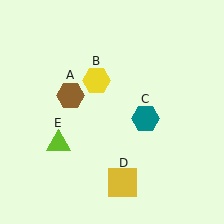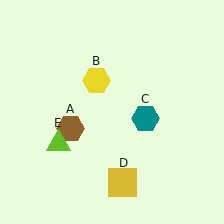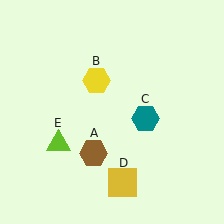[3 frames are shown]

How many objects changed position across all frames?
1 object changed position: brown hexagon (object A).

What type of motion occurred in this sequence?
The brown hexagon (object A) rotated counterclockwise around the center of the scene.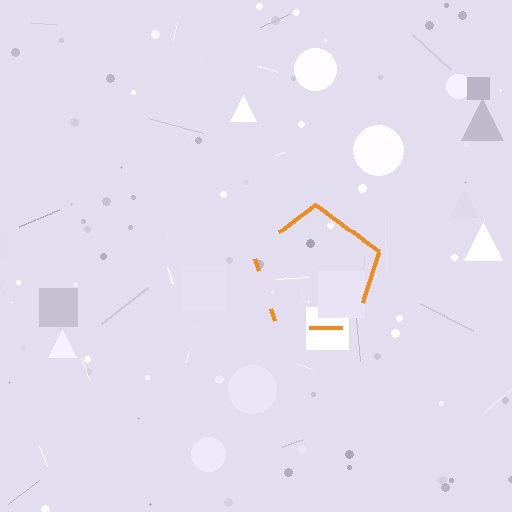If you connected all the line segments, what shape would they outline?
They would outline a pentagon.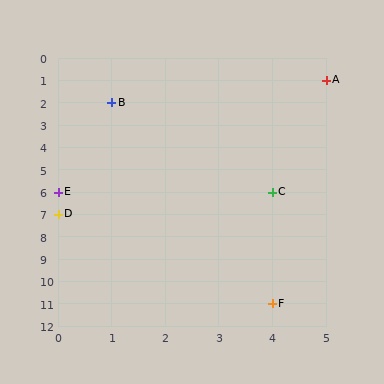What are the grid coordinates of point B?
Point B is at grid coordinates (1, 2).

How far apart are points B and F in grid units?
Points B and F are 3 columns and 9 rows apart (about 9.5 grid units diagonally).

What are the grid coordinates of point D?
Point D is at grid coordinates (0, 7).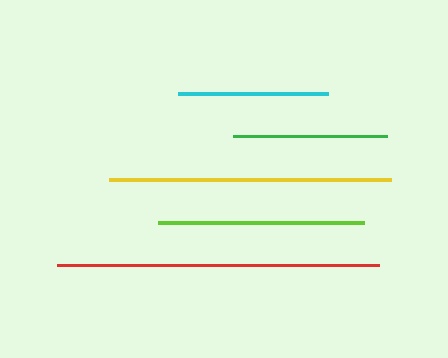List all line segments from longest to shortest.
From longest to shortest: red, yellow, lime, green, cyan.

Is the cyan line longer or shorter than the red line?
The red line is longer than the cyan line.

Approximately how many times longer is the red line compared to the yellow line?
The red line is approximately 1.1 times the length of the yellow line.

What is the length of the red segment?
The red segment is approximately 321 pixels long.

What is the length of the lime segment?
The lime segment is approximately 205 pixels long.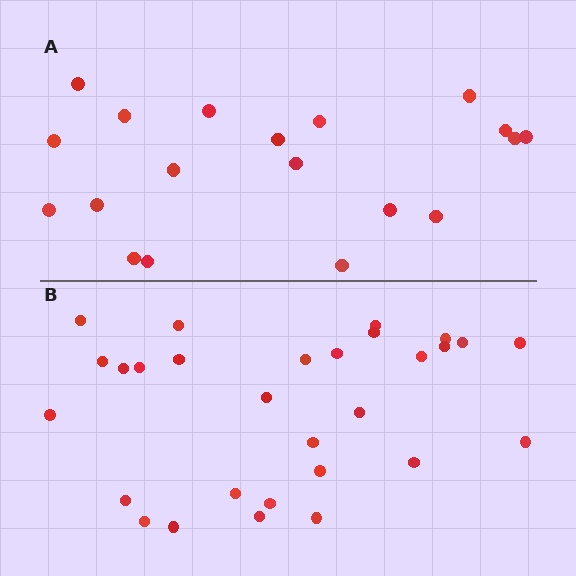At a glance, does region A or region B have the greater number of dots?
Region B (the bottom region) has more dots.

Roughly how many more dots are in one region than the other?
Region B has roughly 10 or so more dots than region A.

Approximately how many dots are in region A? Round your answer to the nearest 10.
About 20 dots. (The exact count is 19, which rounds to 20.)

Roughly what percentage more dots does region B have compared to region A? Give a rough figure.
About 55% more.